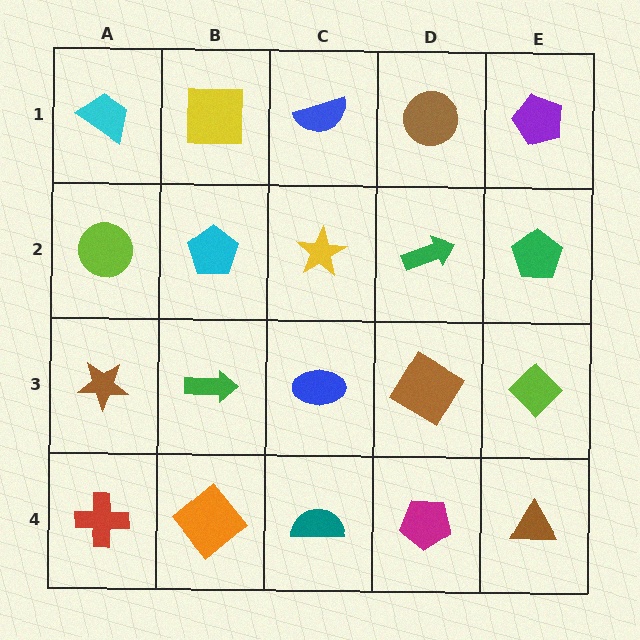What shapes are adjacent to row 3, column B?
A cyan pentagon (row 2, column B), an orange diamond (row 4, column B), a brown star (row 3, column A), a blue ellipse (row 3, column C).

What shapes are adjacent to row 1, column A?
A lime circle (row 2, column A), a yellow square (row 1, column B).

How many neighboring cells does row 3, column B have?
4.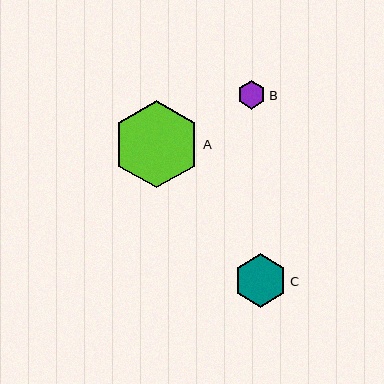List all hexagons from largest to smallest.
From largest to smallest: A, C, B.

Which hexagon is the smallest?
Hexagon B is the smallest with a size of approximately 29 pixels.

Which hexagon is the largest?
Hexagon A is the largest with a size of approximately 88 pixels.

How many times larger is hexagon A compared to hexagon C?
Hexagon A is approximately 1.7 times the size of hexagon C.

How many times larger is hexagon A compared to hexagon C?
Hexagon A is approximately 1.7 times the size of hexagon C.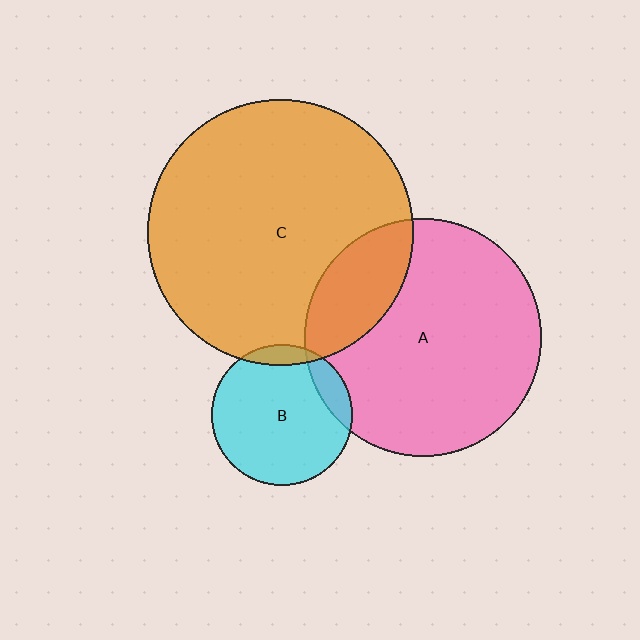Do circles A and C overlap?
Yes.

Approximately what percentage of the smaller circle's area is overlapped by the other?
Approximately 20%.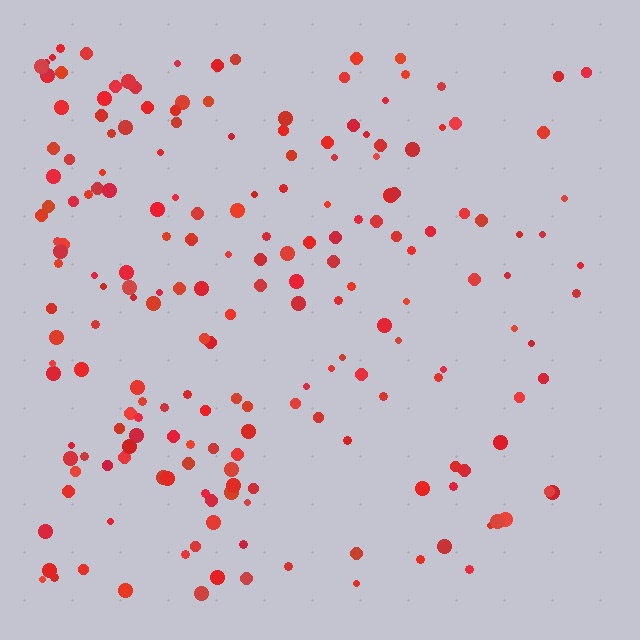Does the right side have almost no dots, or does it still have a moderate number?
Still a moderate number, just noticeably fewer than the left.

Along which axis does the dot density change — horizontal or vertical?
Horizontal.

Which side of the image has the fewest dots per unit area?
The right.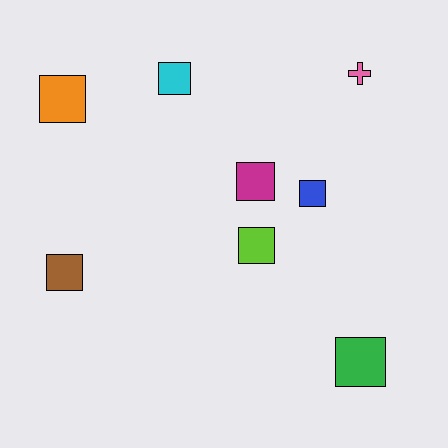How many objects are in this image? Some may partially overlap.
There are 8 objects.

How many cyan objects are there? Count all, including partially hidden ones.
There is 1 cyan object.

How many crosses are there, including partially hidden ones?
There is 1 cross.